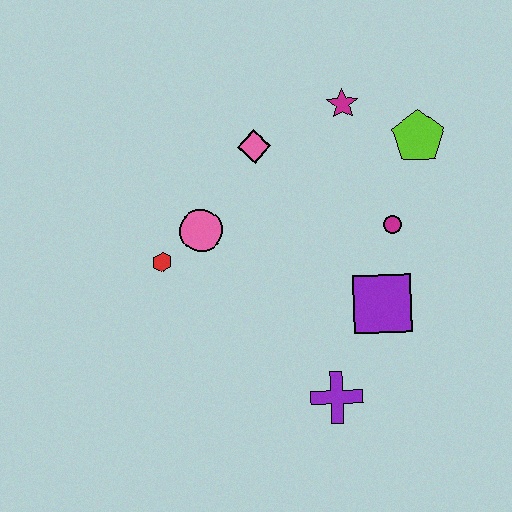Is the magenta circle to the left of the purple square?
No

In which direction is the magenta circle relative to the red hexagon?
The magenta circle is to the right of the red hexagon.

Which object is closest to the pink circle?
The red hexagon is closest to the pink circle.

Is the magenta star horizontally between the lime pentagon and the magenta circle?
No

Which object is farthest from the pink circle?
The lime pentagon is farthest from the pink circle.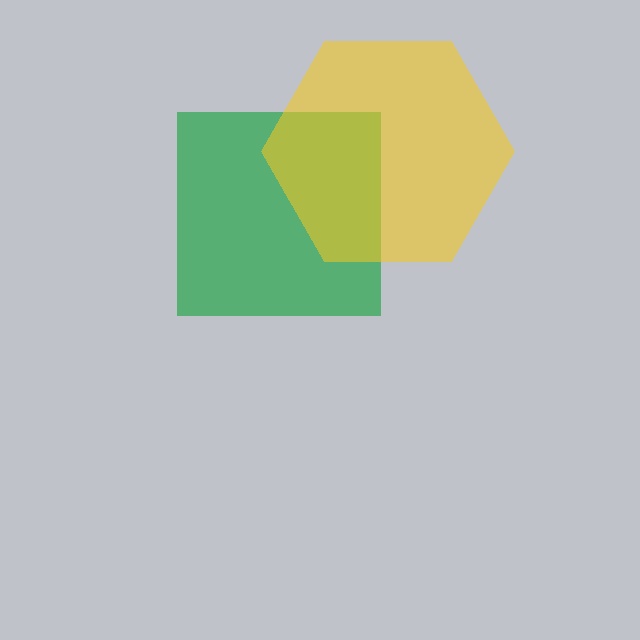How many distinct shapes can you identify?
There are 2 distinct shapes: a green square, a yellow hexagon.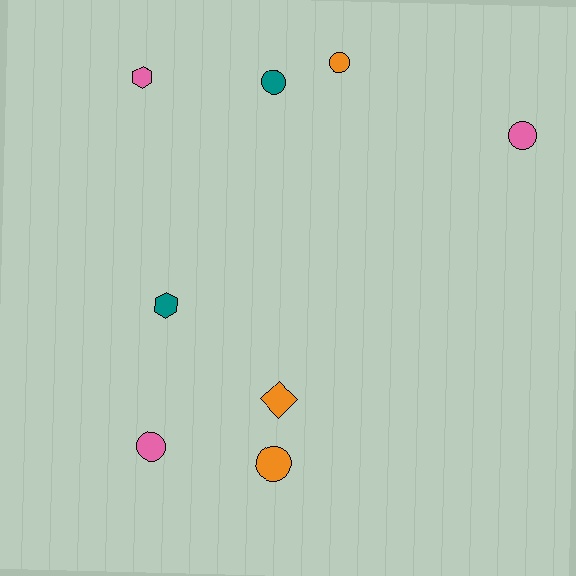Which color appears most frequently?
Orange, with 3 objects.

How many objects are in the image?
There are 8 objects.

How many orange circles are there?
There are 2 orange circles.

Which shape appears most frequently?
Circle, with 5 objects.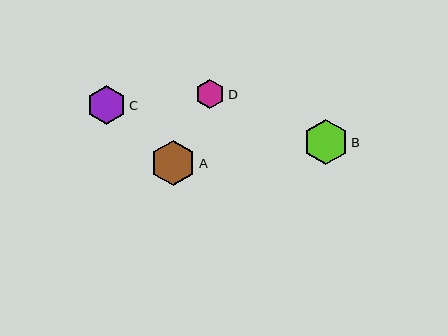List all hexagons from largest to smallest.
From largest to smallest: A, B, C, D.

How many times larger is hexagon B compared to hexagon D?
Hexagon B is approximately 1.5 times the size of hexagon D.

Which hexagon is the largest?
Hexagon A is the largest with a size of approximately 45 pixels.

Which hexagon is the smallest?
Hexagon D is the smallest with a size of approximately 29 pixels.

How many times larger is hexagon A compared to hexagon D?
Hexagon A is approximately 1.5 times the size of hexagon D.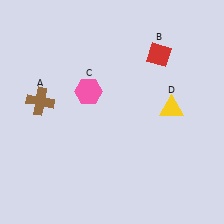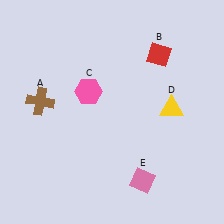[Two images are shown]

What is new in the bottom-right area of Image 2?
A pink diamond (E) was added in the bottom-right area of Image 2.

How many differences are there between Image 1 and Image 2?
There is 1 difference between the two images.